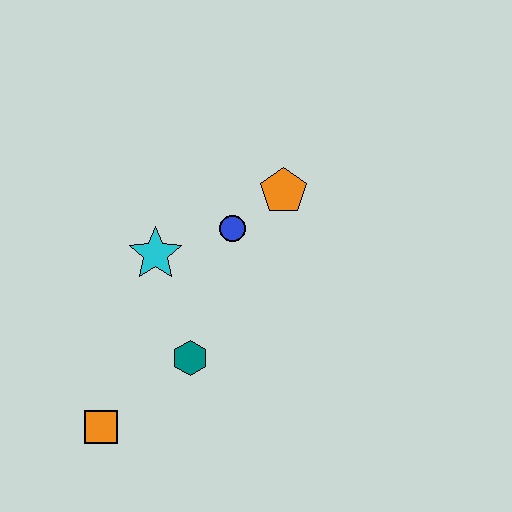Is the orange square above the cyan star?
No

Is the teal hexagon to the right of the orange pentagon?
No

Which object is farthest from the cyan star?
The orange square is farthest from the cyan star.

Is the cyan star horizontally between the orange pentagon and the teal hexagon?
No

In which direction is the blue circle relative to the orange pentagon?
The blue circle is to the left of the orange pentagon.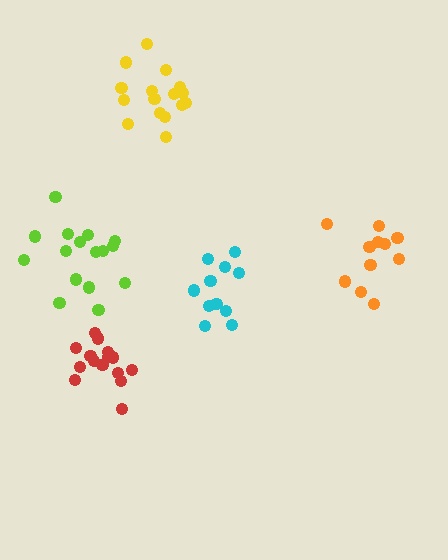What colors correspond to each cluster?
The clusters are colored: yellow, cyan, orange, lime, red.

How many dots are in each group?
Group 1: 16 dots, Group 2: 11 dots, Group 3: 11 dots, Group 4: 16 dots, Group 5: 15 dots (69 total).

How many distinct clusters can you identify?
There are 5 distinct clusters.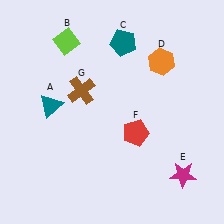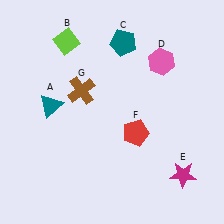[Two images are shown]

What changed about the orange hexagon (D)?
In Image 1, D is orange. In Image 2, it changed to pink.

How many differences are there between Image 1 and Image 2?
There is 1 difference between the two images.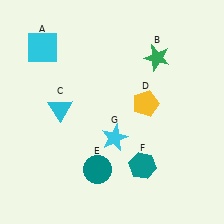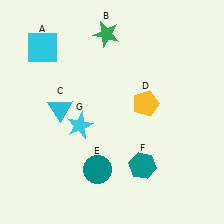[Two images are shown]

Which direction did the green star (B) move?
The green star (B) moved left.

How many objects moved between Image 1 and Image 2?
2 objects moved between the two images.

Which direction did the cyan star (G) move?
The cyan star (G) moved left.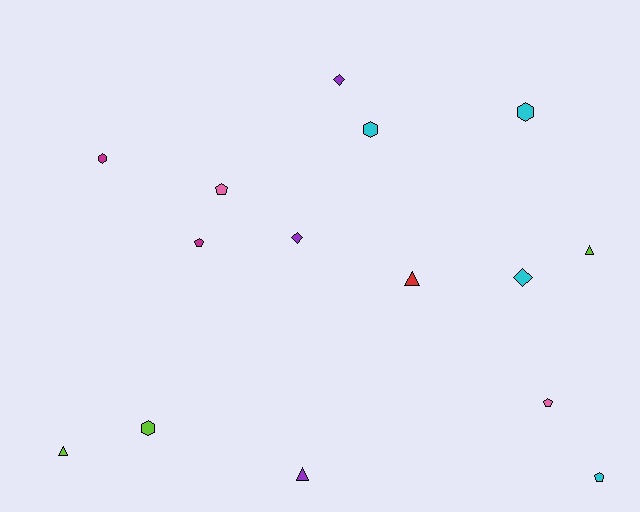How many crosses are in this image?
There are no crosses.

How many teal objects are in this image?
There are no teal objects.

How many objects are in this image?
There are 15 objects.